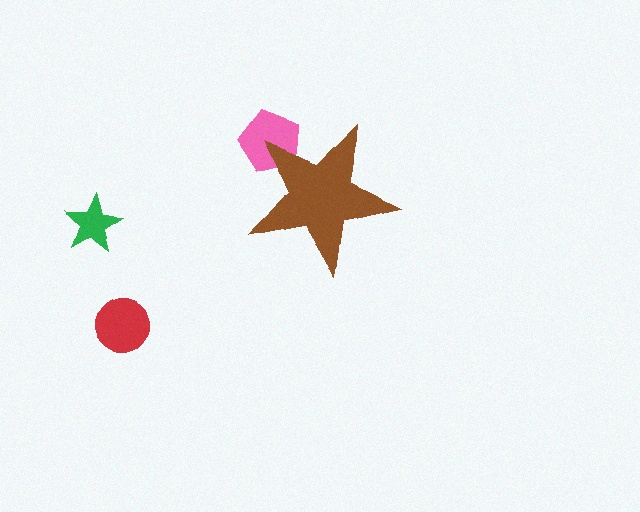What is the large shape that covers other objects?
A brown star.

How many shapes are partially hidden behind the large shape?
1 shape is partially hidden.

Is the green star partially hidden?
No, the green star is fully visible.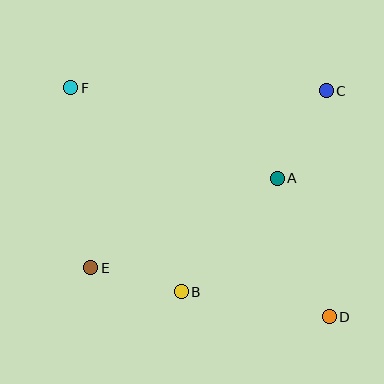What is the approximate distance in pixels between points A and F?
The distance between A and F is approximately 226 pixels.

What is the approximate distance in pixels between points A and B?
The distance between A and B is approximately 148 pixels.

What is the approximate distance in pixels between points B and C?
The distance between B and C is approximately 248 pixels.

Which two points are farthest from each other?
Points D and F are farthest from each other.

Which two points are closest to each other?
Points B and E are closest to each other.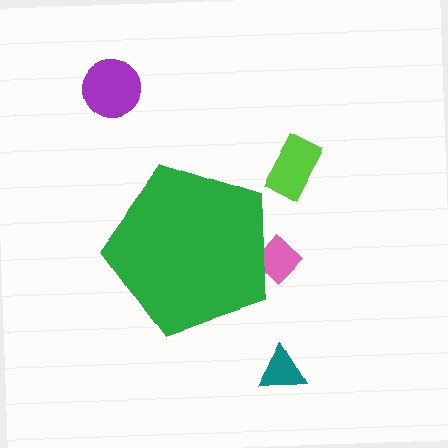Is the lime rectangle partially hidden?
No, the lime rectangle is fully visible.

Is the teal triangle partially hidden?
No, the teal triangle is fully visible.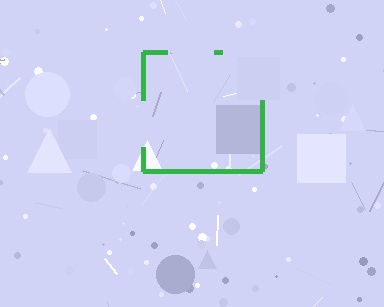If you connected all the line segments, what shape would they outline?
They would outline a square.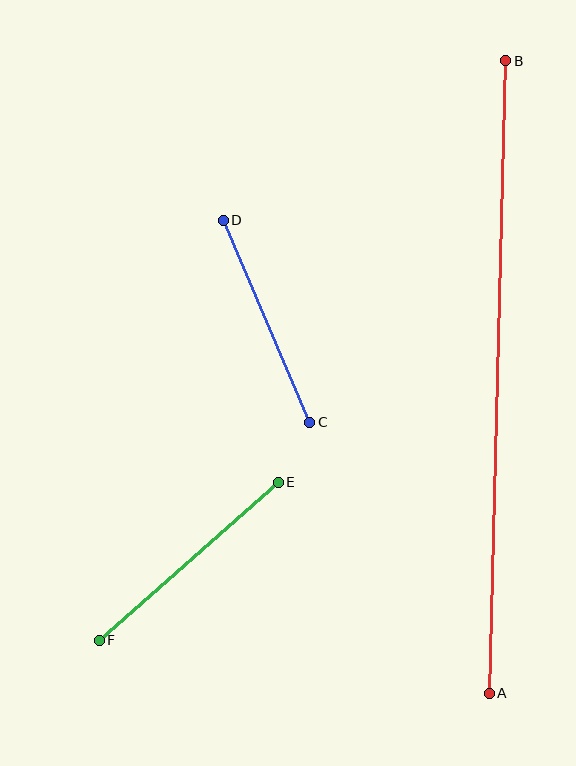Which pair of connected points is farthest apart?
Points A and B are farthest apart.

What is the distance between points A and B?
The distance is approximately 633 pixels.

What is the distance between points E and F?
The distance is approximately 239 pixels.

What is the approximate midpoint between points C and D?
The midpoint is at approximately (267, 321) pixels.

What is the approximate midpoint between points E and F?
The midpoint is at approximately (189, 561) pixels.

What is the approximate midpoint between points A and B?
The midpoint is at approximately (497, 377) pixels.